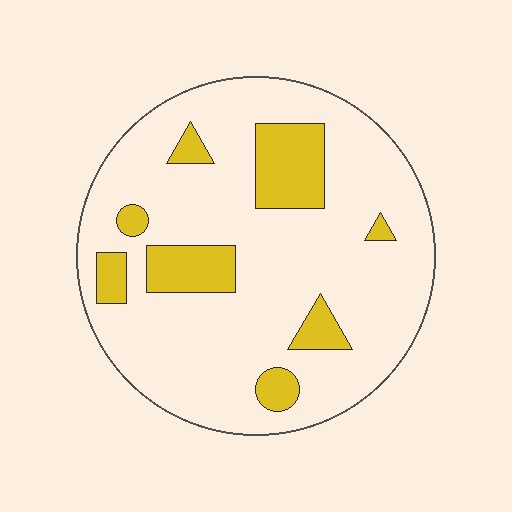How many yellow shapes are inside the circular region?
8.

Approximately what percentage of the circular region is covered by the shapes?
Approximately 20%.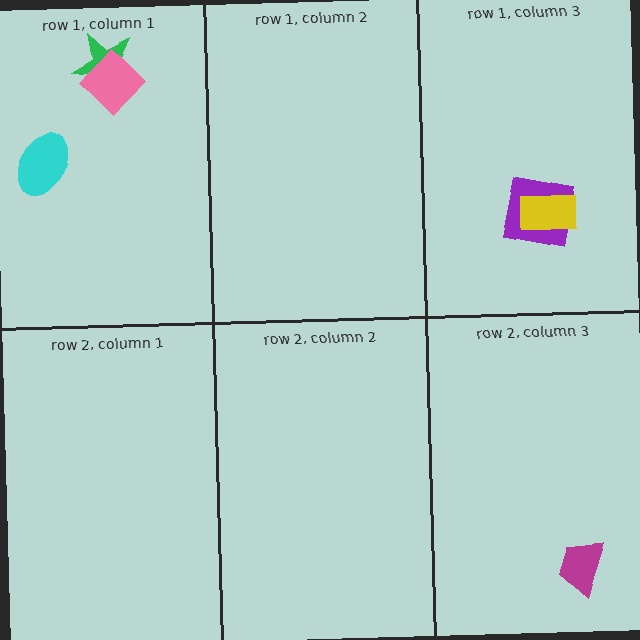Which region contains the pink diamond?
The row 1, column 1 region.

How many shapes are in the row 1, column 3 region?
2.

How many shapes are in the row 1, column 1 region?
3.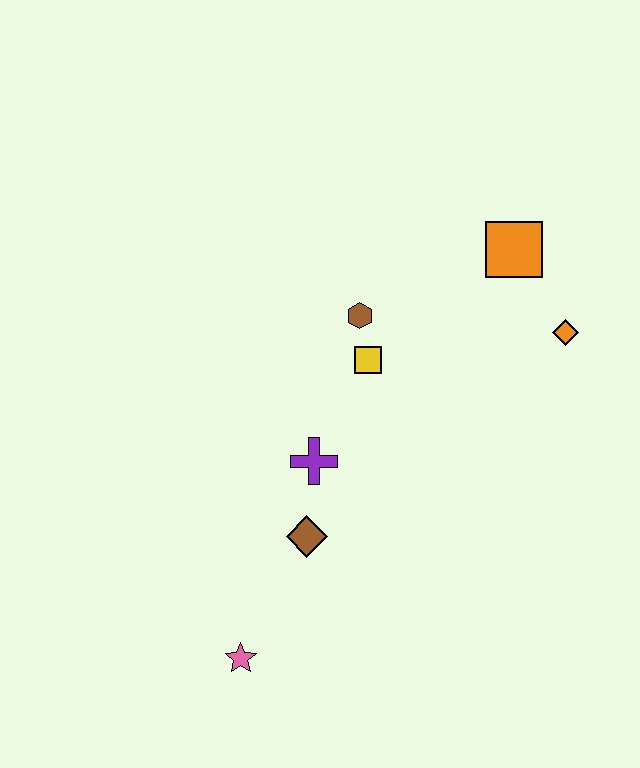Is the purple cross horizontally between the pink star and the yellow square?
Yes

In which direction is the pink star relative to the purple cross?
The pink star is below the purple cross.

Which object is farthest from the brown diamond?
The orange square is farthest from the brown diamond.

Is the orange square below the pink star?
No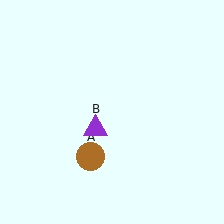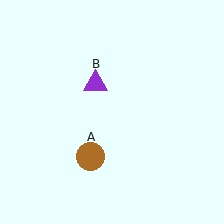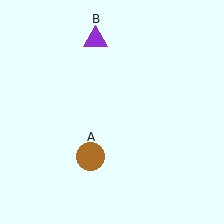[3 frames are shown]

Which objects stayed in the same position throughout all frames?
Brown circle (object A) remained stationary.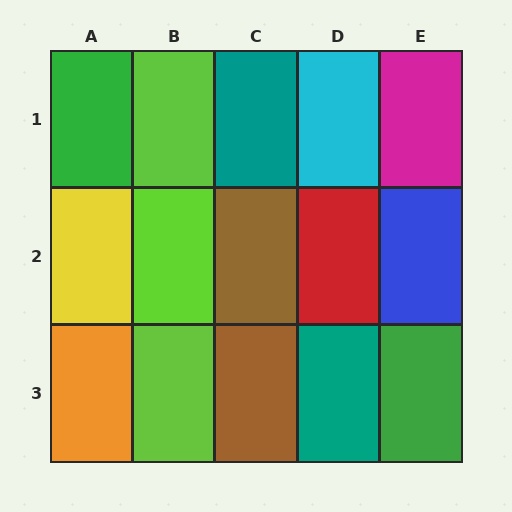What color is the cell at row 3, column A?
Orange.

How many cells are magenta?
1 cell is magenta.